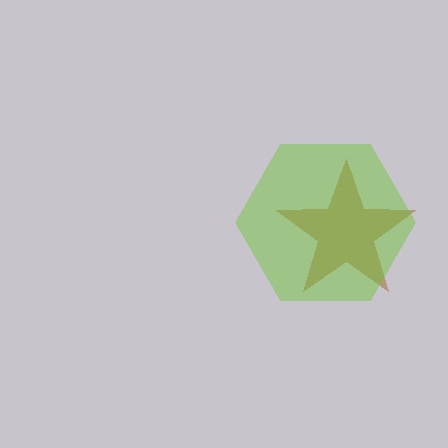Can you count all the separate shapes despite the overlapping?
Yes, there are 2 separate shapes.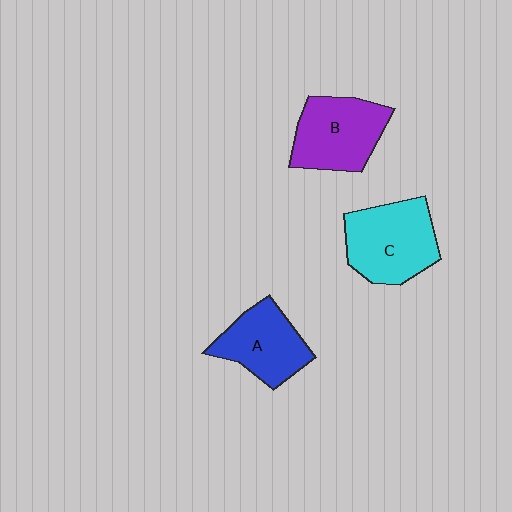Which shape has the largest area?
Shape C (cyan).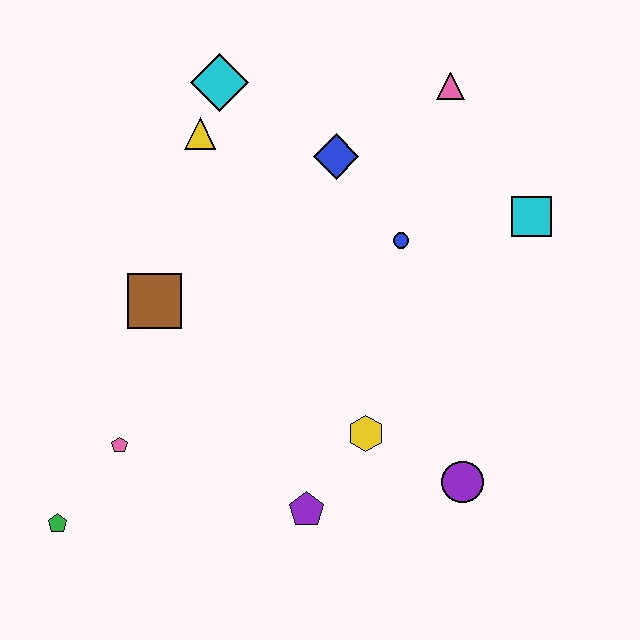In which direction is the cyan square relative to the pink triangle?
The cyan square is below the pink triangle.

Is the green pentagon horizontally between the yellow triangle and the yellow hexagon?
No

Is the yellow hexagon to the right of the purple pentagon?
Yes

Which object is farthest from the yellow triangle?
The purple circle is farthest from the yellow triangle.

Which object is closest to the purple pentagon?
The yellow hexagon is closest to the purple pentagon.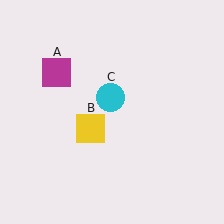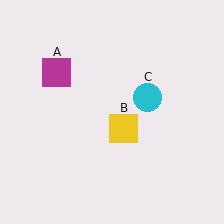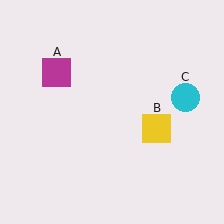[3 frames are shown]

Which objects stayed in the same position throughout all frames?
Magenta square (object A) remained stationary.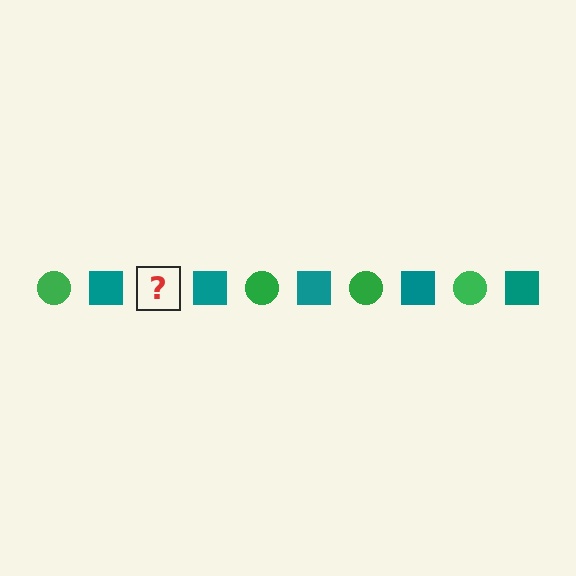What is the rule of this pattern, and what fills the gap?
The rule is that the pattern alternates between green circle and teal square. The gap should be filled with a green circle.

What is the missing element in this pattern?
The missing element is a green circle.